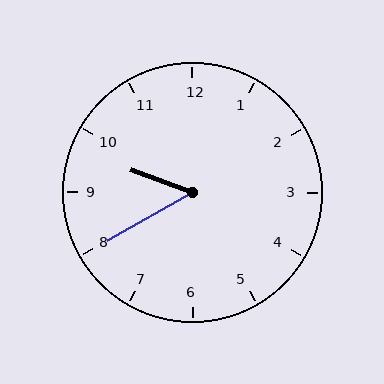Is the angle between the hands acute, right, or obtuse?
It is acute.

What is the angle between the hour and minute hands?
Approximately 50 degrees.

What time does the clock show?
9:40.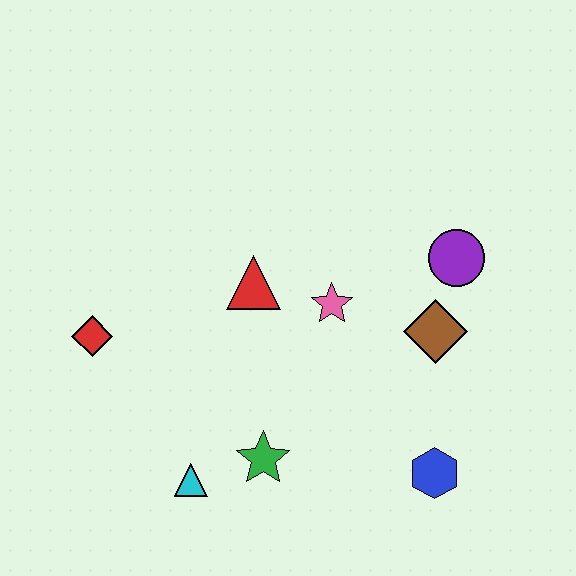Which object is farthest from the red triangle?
The blue hexagon is farthest from the red triangle.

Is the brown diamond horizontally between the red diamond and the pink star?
No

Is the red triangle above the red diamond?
Yes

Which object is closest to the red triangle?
The pink star is closest to the red triangle.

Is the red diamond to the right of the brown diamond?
No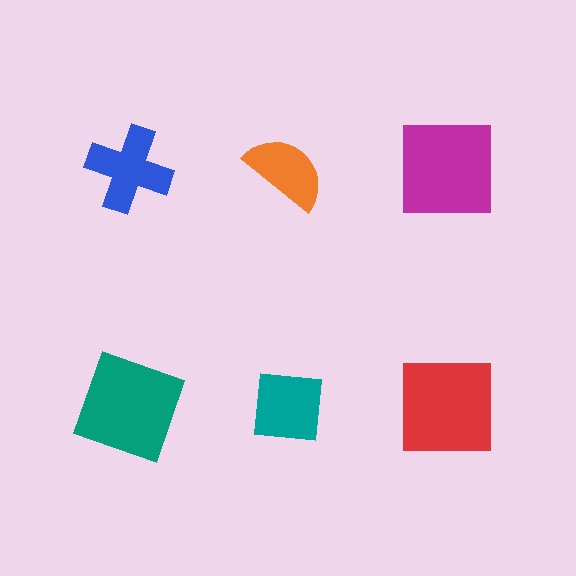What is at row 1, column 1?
A blue cross.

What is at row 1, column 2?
An orange semicircle.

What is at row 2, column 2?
A teal square.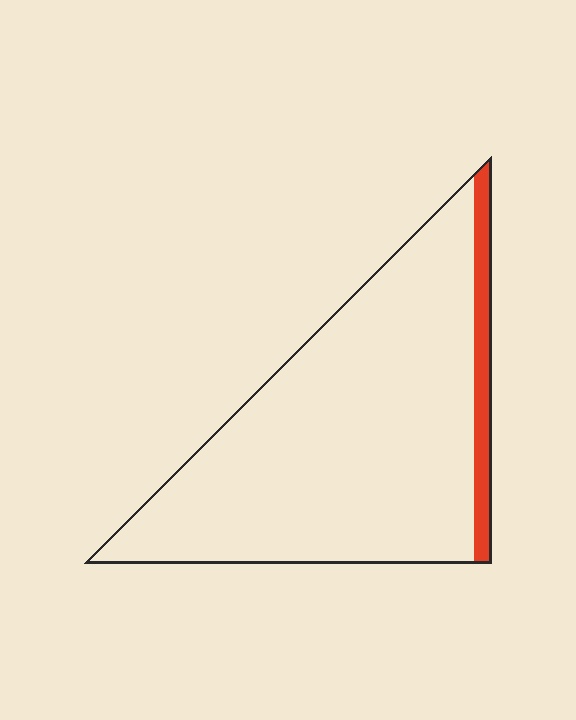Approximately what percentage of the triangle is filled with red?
Approximately 10%.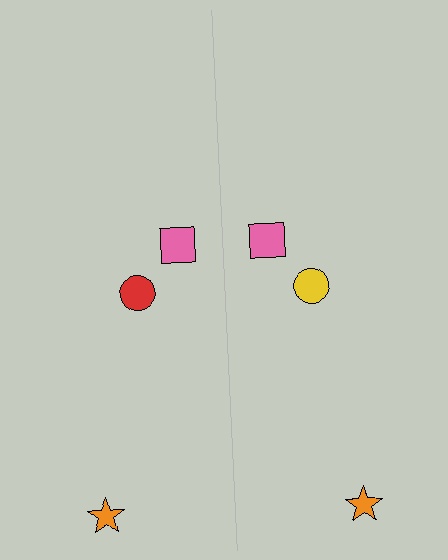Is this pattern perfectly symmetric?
No, the pattern is not perfectly symmetric. The yellow circle on the right side breaks the symmetry — its mirror counterpart is red.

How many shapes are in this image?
There are 6 shapes in this image.